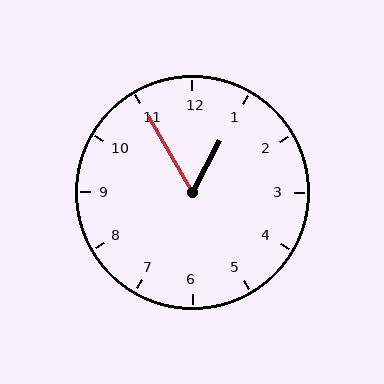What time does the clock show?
12:55.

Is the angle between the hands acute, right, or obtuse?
It is acute.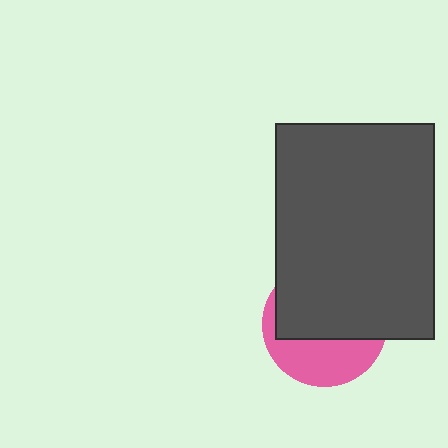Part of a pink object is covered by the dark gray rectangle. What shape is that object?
It is a circle.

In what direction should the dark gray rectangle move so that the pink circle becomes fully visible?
The dark gray rectangle should move up. That is the shortest direction to clear the overlap and leave the pink circle fully visible.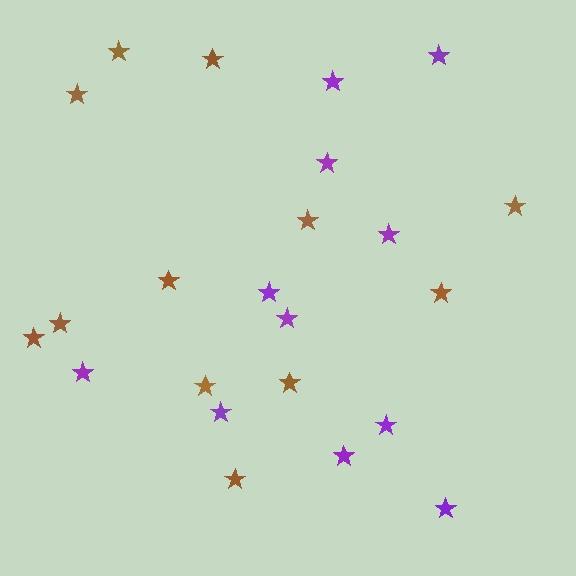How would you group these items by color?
There are 2 groups: one group of brown stars (12) and one group of purple stars (11).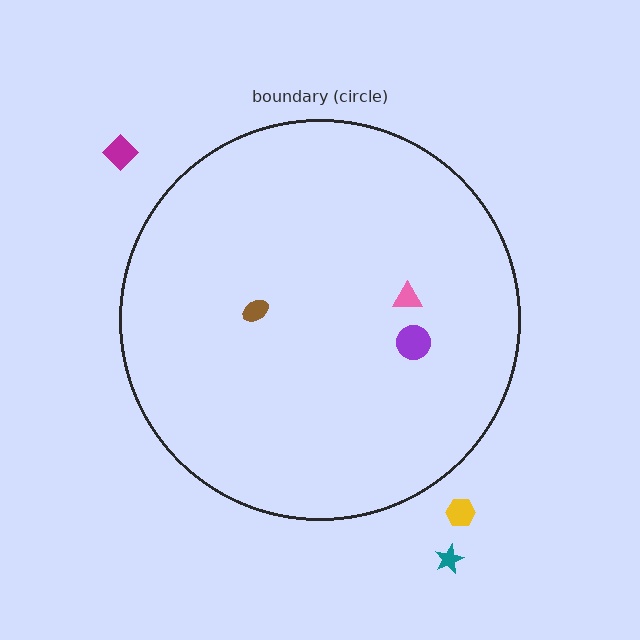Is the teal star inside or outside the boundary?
Outside.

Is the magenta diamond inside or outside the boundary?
Outside.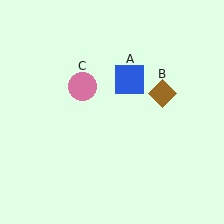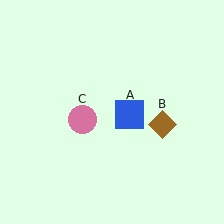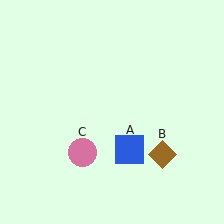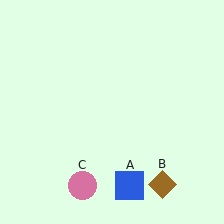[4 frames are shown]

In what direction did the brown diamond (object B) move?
The brown diamond (object B) moved down.